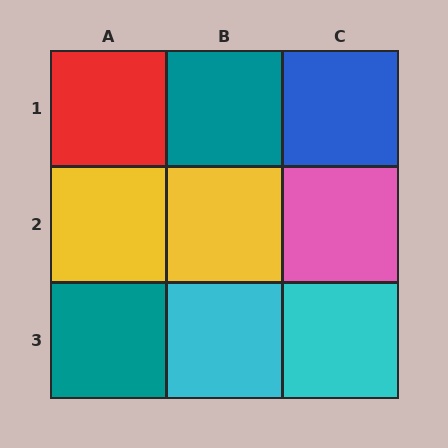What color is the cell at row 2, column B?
Yellow.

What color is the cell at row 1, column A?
Red.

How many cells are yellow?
2 cells are yellow.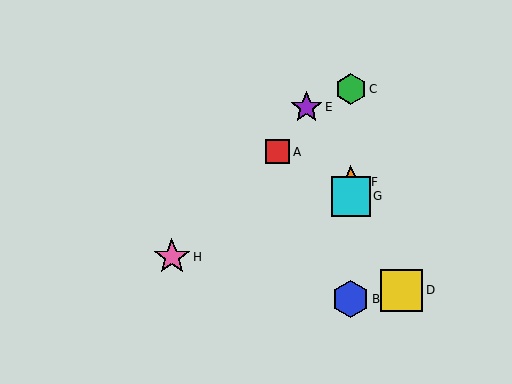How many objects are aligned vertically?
4 objects (B, C, F, G) are aligned vertically.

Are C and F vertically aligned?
Yes, both are at x≈351.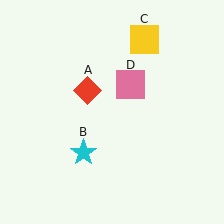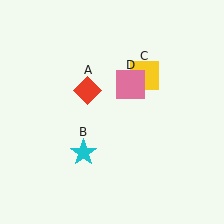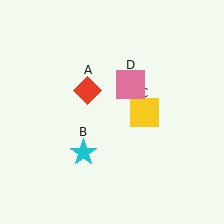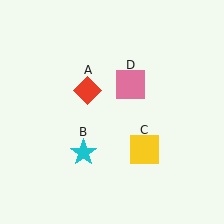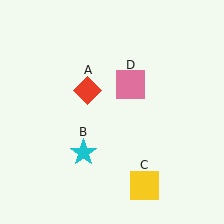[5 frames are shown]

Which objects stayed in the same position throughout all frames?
Red diamond (object A) and cyan star (object B) and pink square (object D) remained stationary.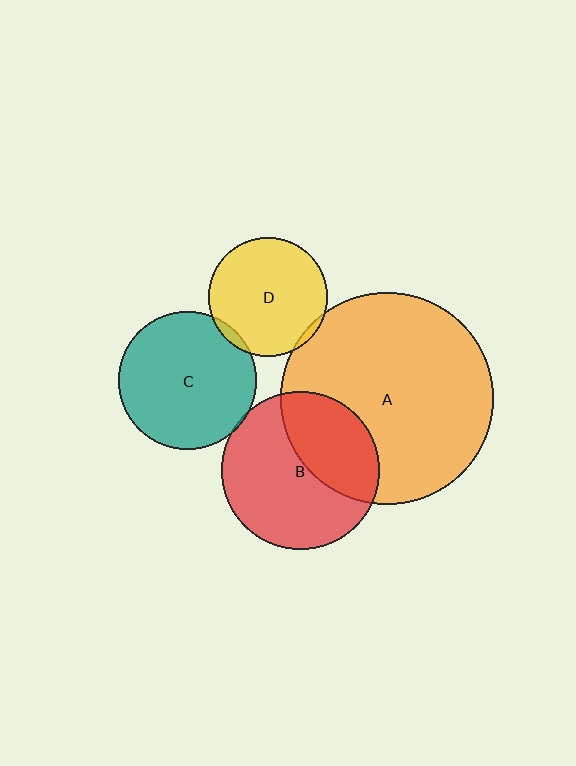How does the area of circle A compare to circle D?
Approximately 3.2 times.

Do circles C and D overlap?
Yes.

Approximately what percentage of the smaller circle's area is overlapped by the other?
Approximately 5%.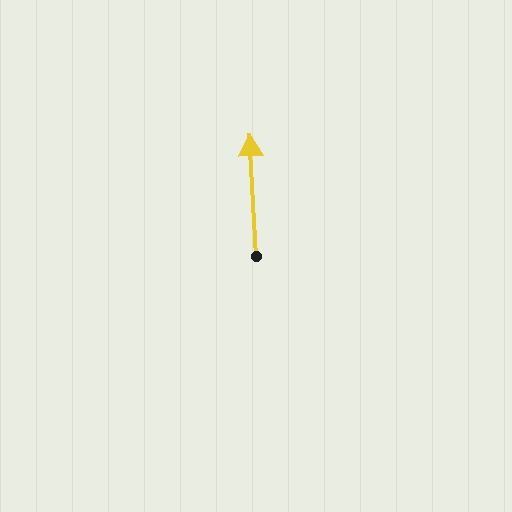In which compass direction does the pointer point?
North.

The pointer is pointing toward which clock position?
Roughly 12 o'clock.